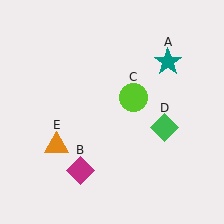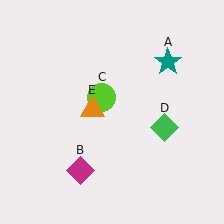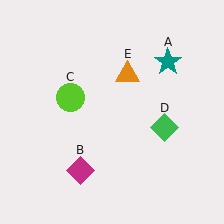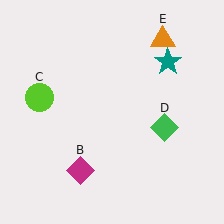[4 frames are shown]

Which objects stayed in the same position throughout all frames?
Teal star (object A) and magenta diamond (object B) and green diamond (object D) remained stationary.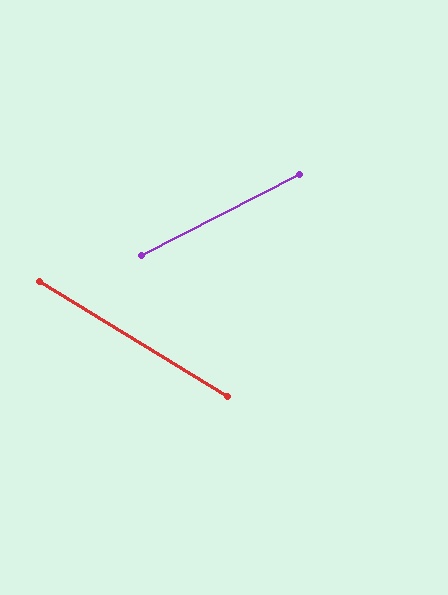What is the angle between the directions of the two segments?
Approximately 58 degrees.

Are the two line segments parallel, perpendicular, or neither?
Neither parallel nor perpendicular — they differ by about 58°.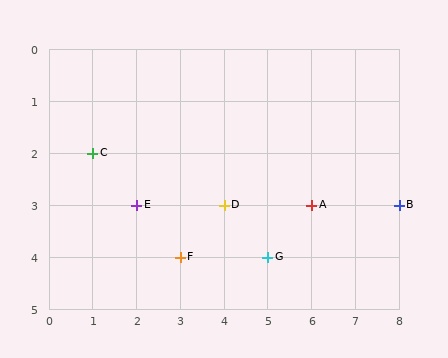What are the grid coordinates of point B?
Point B is at grid coordinates (8, 3).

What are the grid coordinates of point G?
Point G is at grid coordinates (5, 4).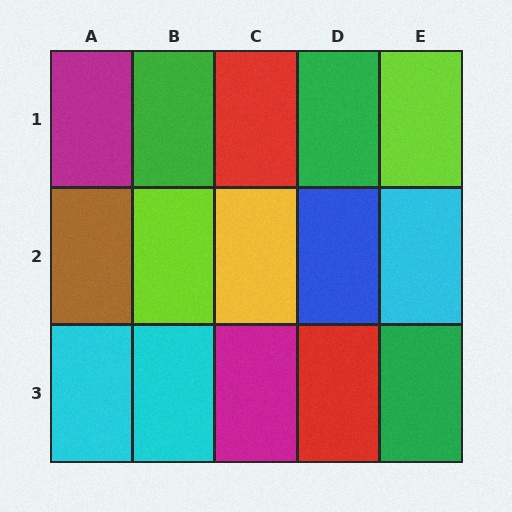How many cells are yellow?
1 cell is yellow.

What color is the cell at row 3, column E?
Green.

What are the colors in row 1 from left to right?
Magenta, green, red, green, lime.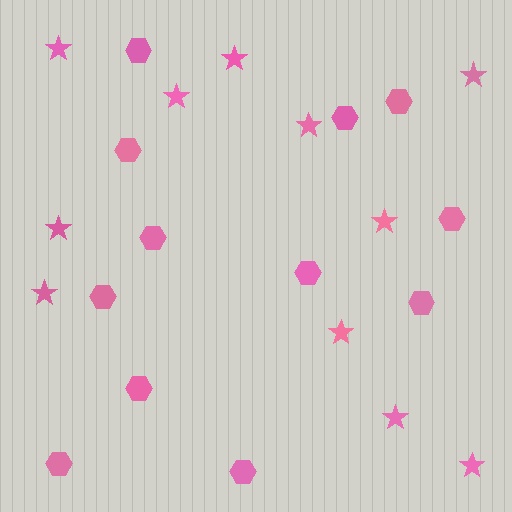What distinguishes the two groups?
There are 2 groups: one group of stars (11) and one group of hexagons (12).